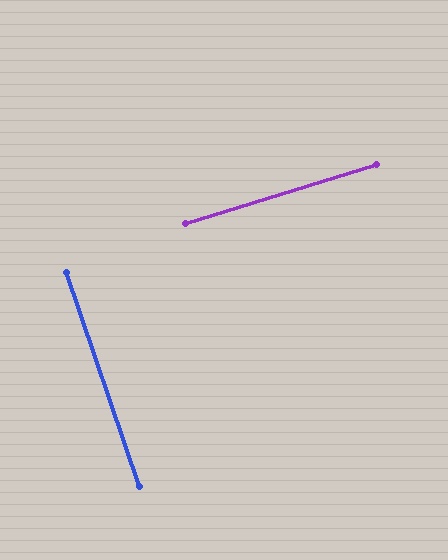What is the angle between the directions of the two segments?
Approximately 88 degrees.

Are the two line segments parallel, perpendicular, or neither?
Perpendicular — they meet at approximately 88°.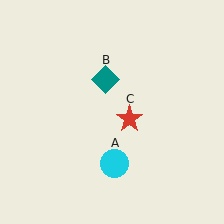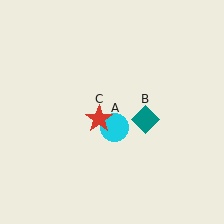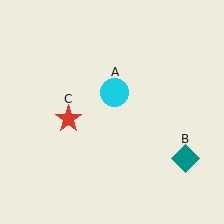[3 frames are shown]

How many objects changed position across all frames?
3 objects changed position: cyan circle (object A), teal diamond (object B), red star (object C).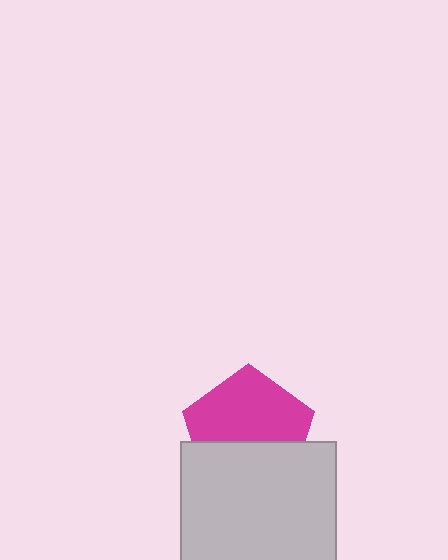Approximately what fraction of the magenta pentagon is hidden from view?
Roughly 41% of the magenta pentagon is hidden behind the light gray square.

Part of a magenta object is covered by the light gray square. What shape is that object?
It is a pentagon.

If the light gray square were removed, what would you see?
You would see the complete magenta pentagon.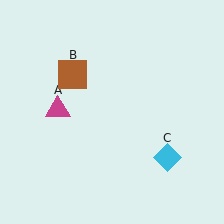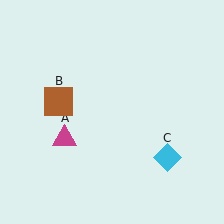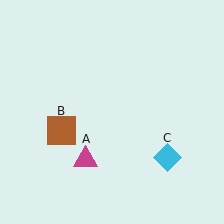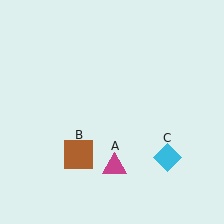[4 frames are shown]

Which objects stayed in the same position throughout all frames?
Cyan diamond (object C) remained stationary.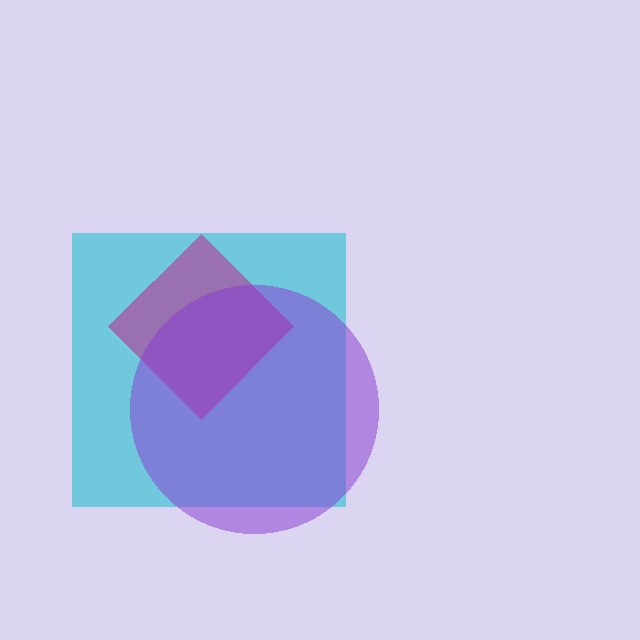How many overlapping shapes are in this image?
There are 3 overlapping shapes in the image.